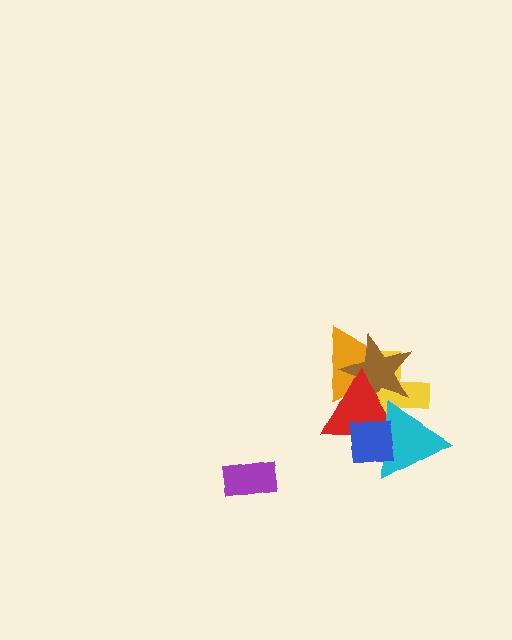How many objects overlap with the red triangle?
5 objects overlap with the red triangle.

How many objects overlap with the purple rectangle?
0 objects overlap with the purple rectangle.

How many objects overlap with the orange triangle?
3 objects overlap with the orange triangle.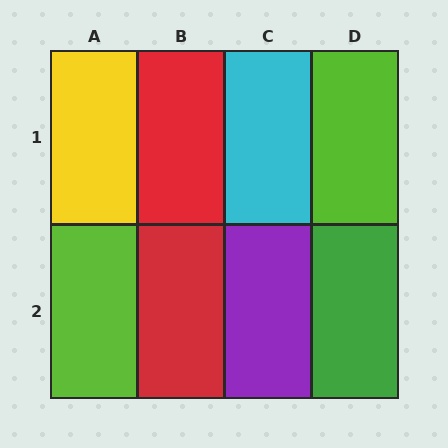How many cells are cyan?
1 cell is cyan.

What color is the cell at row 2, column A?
Lime.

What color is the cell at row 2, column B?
Red.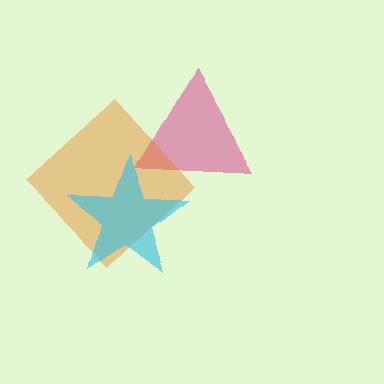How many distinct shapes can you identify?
There are 3 distinct shapes: a pink triangle, an orange diamond, a cyan star.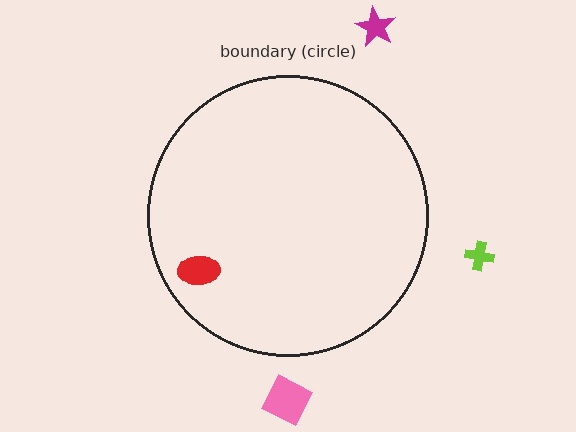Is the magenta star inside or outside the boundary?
Outside.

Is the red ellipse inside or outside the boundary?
Inside.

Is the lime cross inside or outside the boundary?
Outside.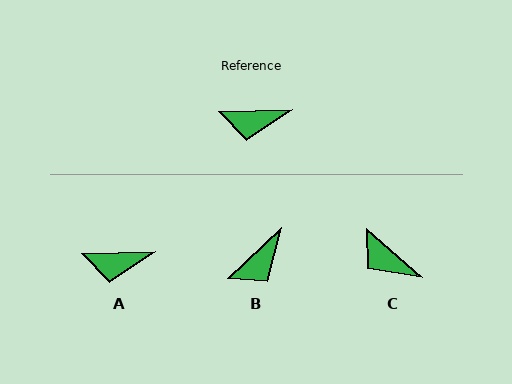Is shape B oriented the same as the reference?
No, it is off by about 41 degrees.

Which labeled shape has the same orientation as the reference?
A.